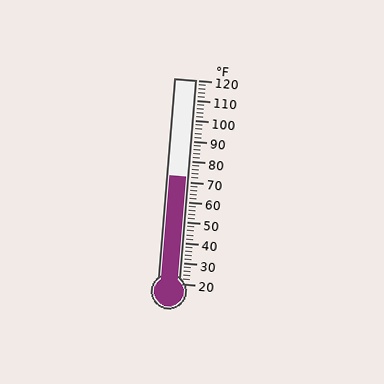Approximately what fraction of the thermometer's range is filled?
The thermometer is filled to approximately 50% of its range.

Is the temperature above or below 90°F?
The temperature is below 90°F.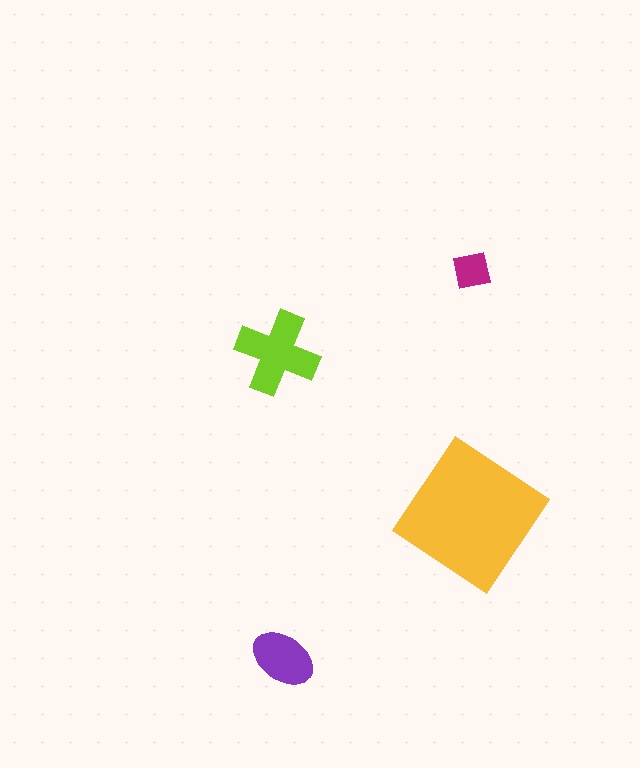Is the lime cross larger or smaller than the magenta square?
Larger.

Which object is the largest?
The yellow diamond.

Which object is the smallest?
The magenta square.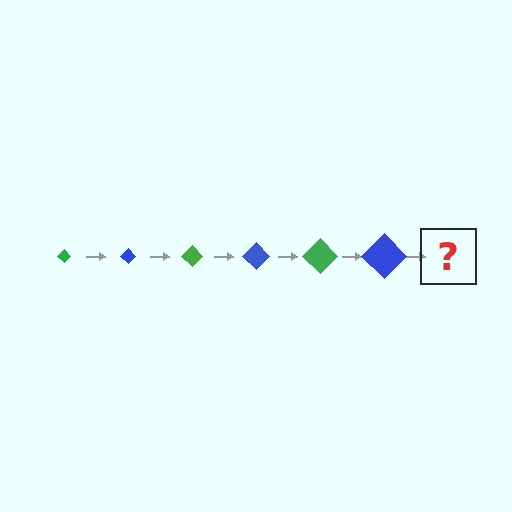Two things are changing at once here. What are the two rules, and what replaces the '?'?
The two rules are that the diamond grows larger each step and the color cycles through green and blue. The '?' should be a green diamond, larger than the previous one.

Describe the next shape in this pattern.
It should be a green diamond, larger than the previous one.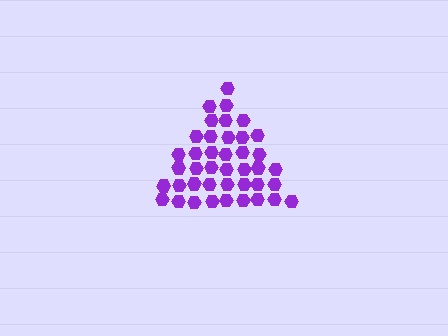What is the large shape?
The large shape is a triangle.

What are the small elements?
The small elements are hexagons.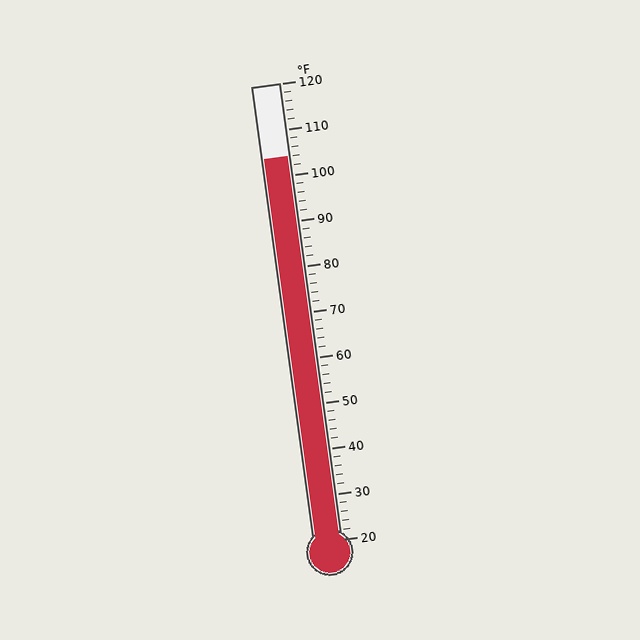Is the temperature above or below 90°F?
The temperature is above 90°F.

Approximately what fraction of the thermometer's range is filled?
The thermometer is filled to approximately 85% of its range.